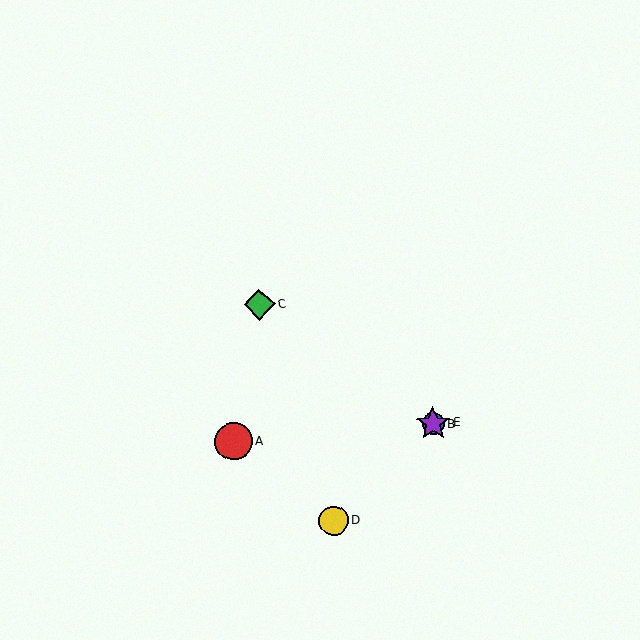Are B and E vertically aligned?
Yes, both are at x≈433.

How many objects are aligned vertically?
2 objects (B, E) are aligned vertically.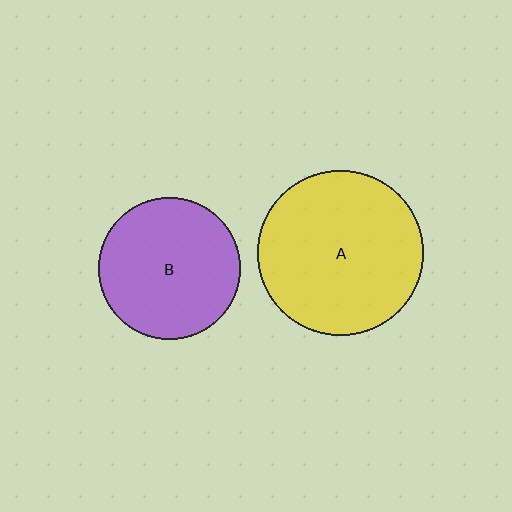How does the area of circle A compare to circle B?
Approximately 1.4 times.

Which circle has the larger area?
Circle A (yellow).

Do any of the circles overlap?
No, none of the circles overlap.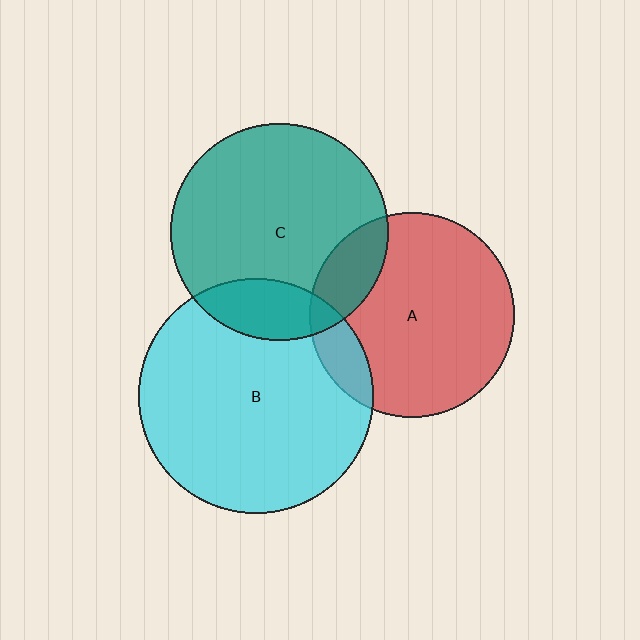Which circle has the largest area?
Circle B (cyan).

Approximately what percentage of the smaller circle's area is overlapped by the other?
Approximately 15%.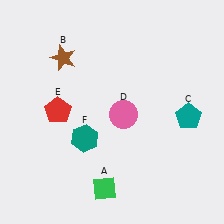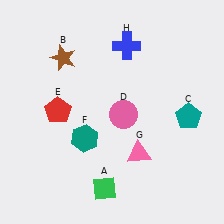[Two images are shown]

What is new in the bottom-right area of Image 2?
A pink triangle (G) was added in the bottom-right area of Image 2.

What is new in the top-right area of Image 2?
A blue cross (H) was added in the top-right area of Image 2.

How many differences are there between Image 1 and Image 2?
There are 2 differences between the two images.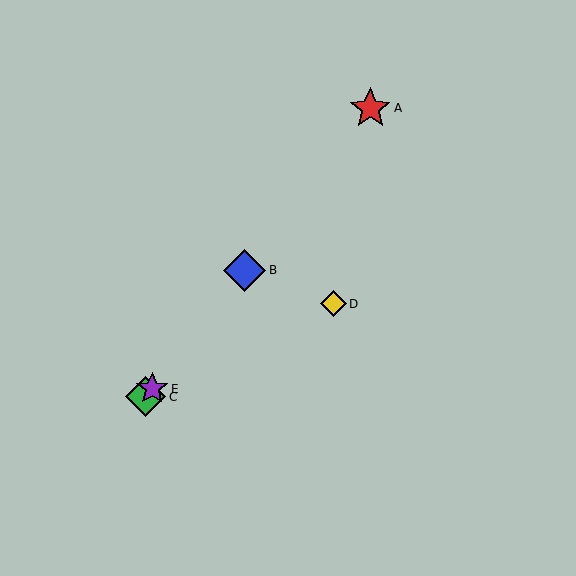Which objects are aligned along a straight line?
Objects A, B, C, E are aligned along a straight line.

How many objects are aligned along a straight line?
4 objects (A, B, C, E) are aligned along a straight line.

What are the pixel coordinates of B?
Object B is at (244, 270).